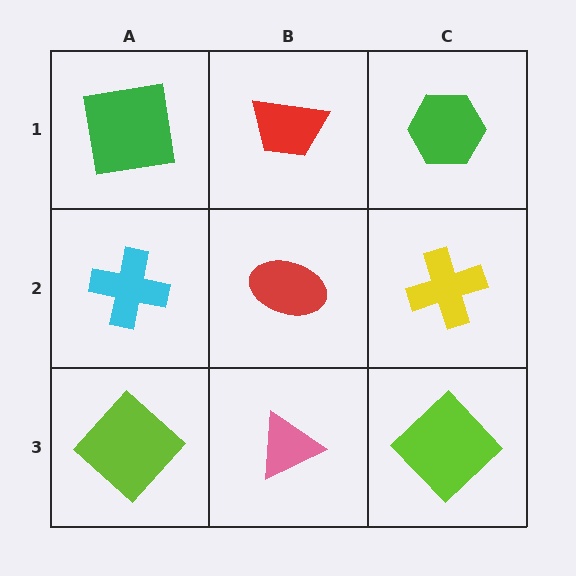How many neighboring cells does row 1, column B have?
3.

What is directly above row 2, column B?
A red trapezoid.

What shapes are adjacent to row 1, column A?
A cyan cross (row 2, column A), a red trapezoid (row 1, column B).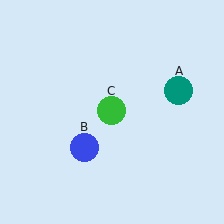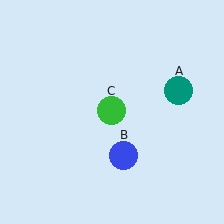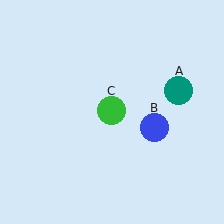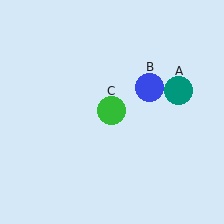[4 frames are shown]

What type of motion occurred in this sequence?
The blue circle (object B) rotated counterclockwise around the center of the scene.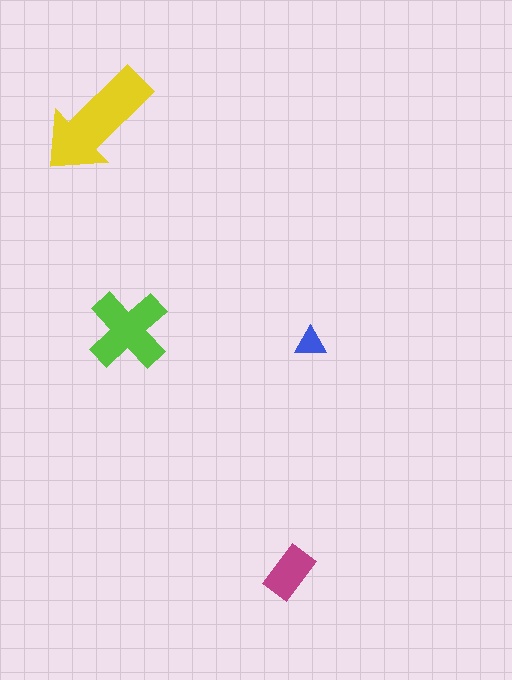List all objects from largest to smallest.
The yellow arrow, the lime cross, the magenta rectangle, the blue triangle.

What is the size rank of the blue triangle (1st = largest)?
4th.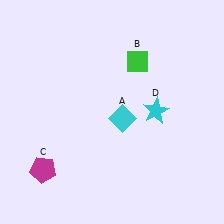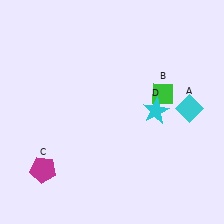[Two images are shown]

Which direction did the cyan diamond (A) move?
The cyan diamond (A) moved right.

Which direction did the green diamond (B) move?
The green diamond (B) moved down.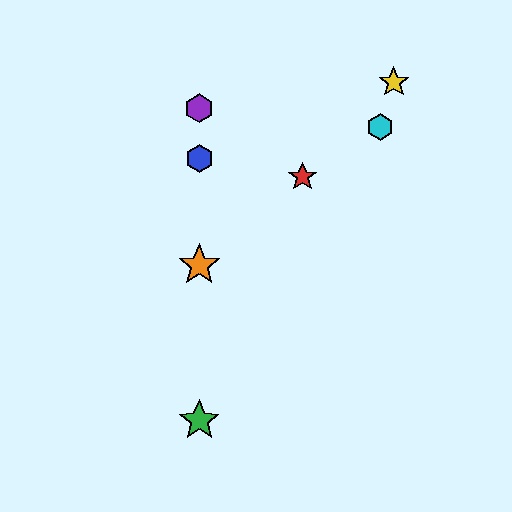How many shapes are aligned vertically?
4 shapes (the blue hexagon, the green star, the purple hexagon, the orange star) are aligned vertically.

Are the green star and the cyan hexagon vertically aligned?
No, the green star is at x≈199 and the cyan hexagon is at x≈380.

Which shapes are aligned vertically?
The blue hexagon, the green star, the purple hexagon, the orange star are aligned vertically.